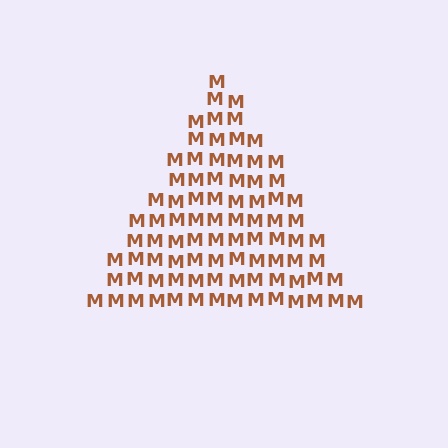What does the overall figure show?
The overall figure shows a triangle.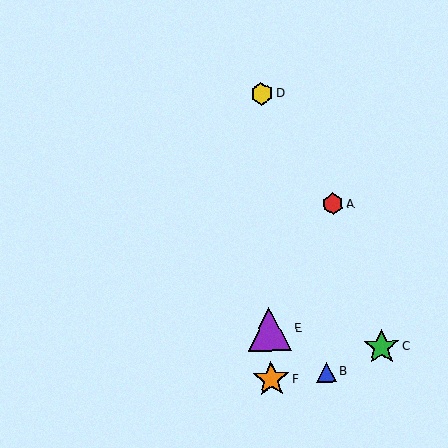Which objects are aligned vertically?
Objects D, E, F are aligned vertically.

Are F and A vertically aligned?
No, F is at x≈271 and A is at x≈333.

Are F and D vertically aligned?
Yes, both are at x≈271.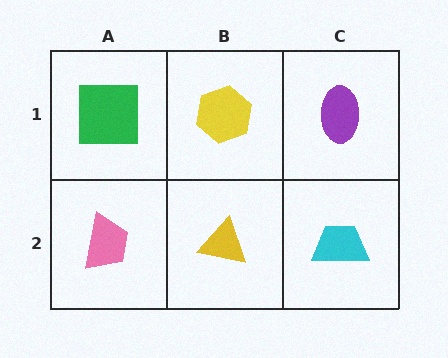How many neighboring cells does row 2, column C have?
2.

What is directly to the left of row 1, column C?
A yellow hexagon.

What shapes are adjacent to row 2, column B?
A yellow hexagon (row 1, column B), a pink trapezoid (row 2, column A), a cyan trapezoid (row 2, column C).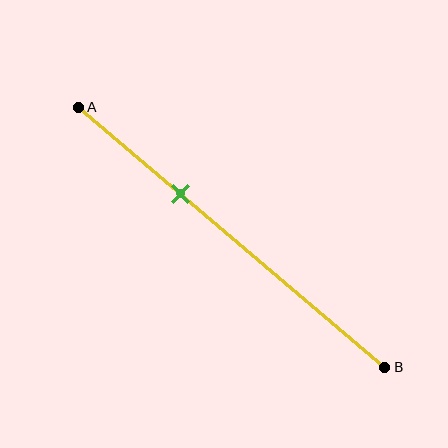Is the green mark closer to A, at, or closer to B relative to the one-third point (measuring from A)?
The green mark is approximately at the one-third point of segment AB.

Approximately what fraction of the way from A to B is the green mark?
The green mark is approximately 35% of the way from A to B.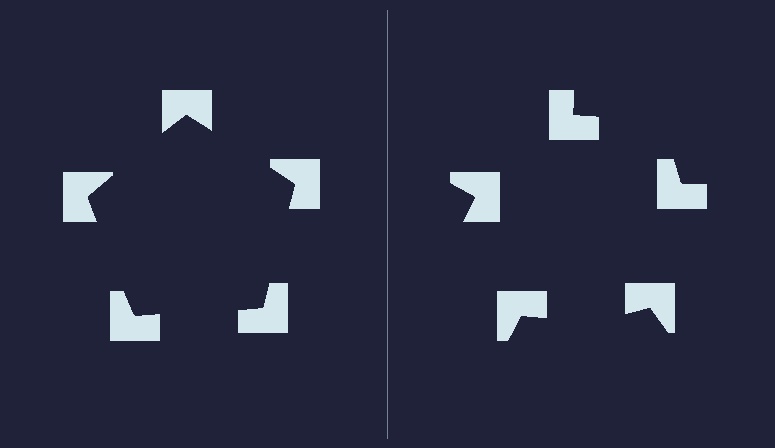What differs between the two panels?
The notched squares are positioned identically on both sides; only the wedge orientations differ. On the left they align to a pentagon; on the right they are misaligned.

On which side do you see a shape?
An illusory pentagon appears on the left side. On the right side the wedge cuts are rotated, so no coherent shape forms.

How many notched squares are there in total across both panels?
10 — 5 on each side.